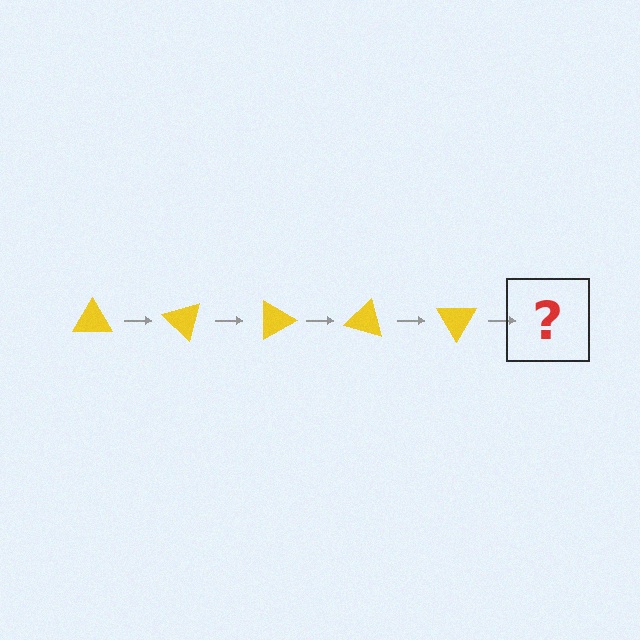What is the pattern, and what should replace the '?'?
The pattern is that the triangle rotates 45 degrees each step. The '?' should be a yellow triangle rotated 225 degrees.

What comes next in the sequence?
The next element should be a yellow triangle rotated 225 degrees.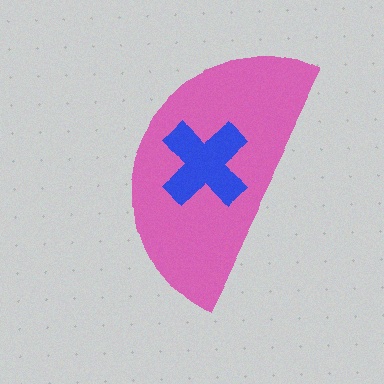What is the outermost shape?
The pink semicircle.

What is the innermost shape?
The blue cross.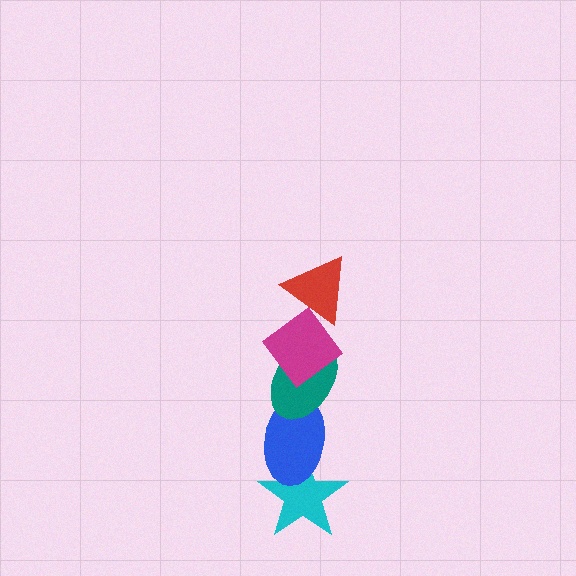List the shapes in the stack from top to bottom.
From top to bottom: the red triangle, the magenta diamond, the teal ellipse, the blue ellipse, the cyan star.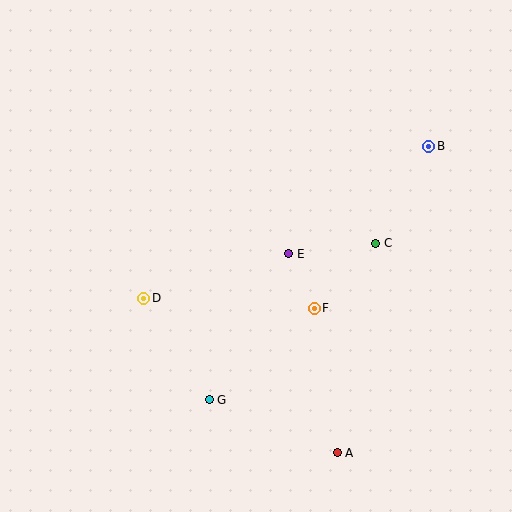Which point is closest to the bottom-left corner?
Point G is closest to the bottom-left corner.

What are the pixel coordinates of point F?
Point F is at (314, 308).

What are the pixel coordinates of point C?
Point C is at (376, 243).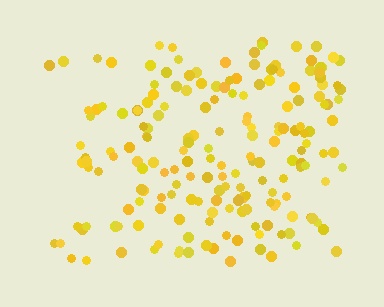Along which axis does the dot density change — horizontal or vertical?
Horizontal.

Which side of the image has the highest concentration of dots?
The right.